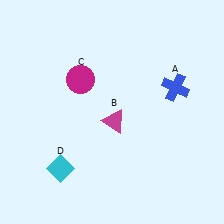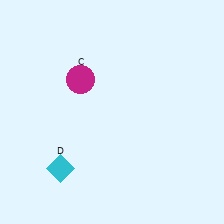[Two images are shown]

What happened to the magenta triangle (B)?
The magenta triangle (B) was removed in Image 2. It was in the bottom-right area of Image 1.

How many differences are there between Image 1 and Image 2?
There are 2 differences between the two images.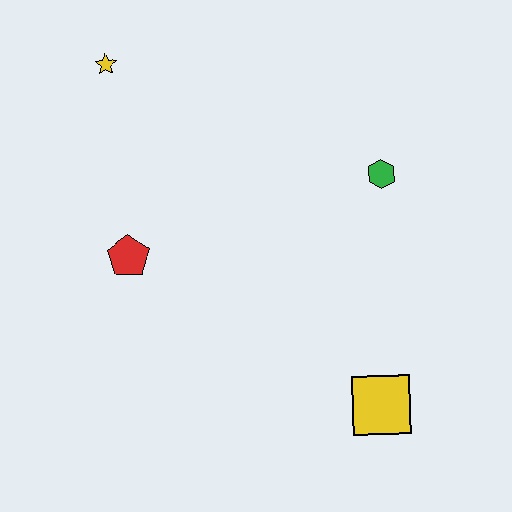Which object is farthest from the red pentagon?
The yellow square is farthest from the red pentagon.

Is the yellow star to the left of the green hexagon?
Yes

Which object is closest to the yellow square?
The green hexagon is closest to the yellow square.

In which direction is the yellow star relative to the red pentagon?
The yellow star is above the red pentagon.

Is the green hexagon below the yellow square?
No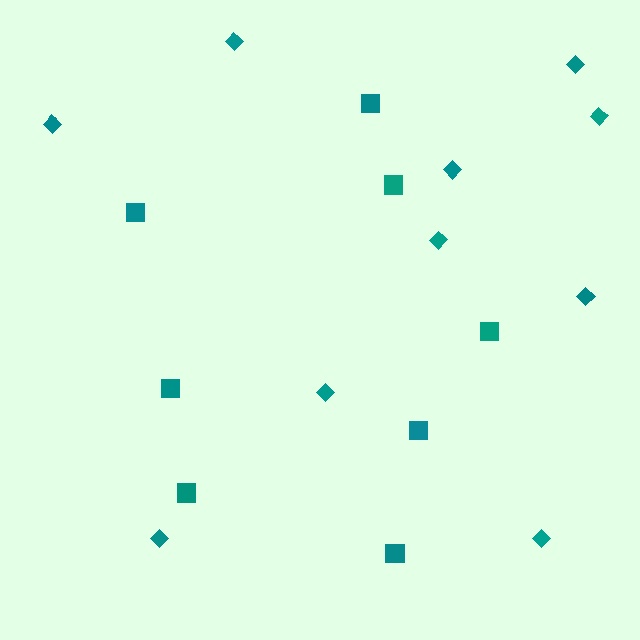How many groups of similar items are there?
There are 2 groups: one group of squares (8) and one group of diamonds (10).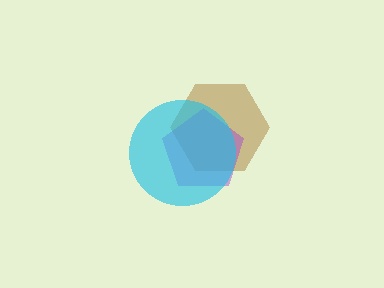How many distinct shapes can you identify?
There are 3 distinct shapes: a brown hexagon, a purple pentagon, a cyan circle.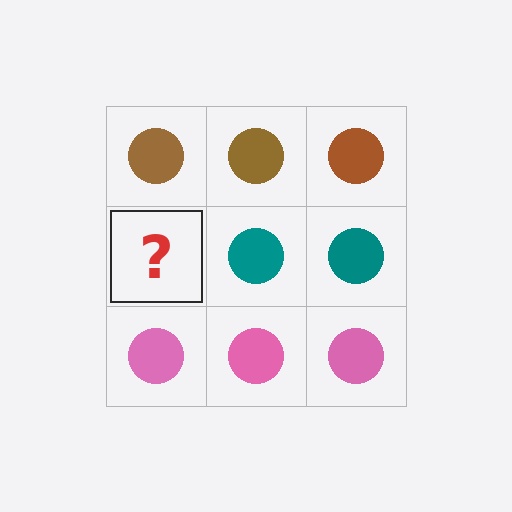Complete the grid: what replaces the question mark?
The question mark should be replaced with a teal circle.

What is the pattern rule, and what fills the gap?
The rule is that each row has a consistent color. The gap should be filled with a teal circle.